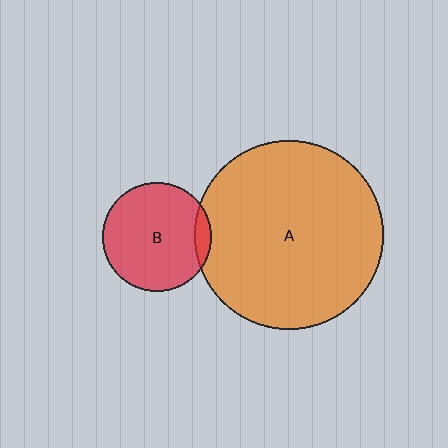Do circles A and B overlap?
Yes.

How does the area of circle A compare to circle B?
Approximately 3.0 times.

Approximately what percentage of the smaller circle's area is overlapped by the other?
Approximately 10%.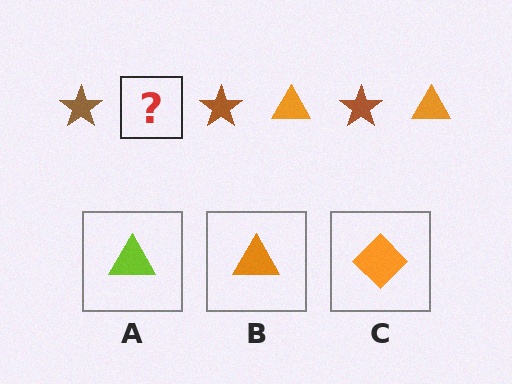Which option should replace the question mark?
Option B.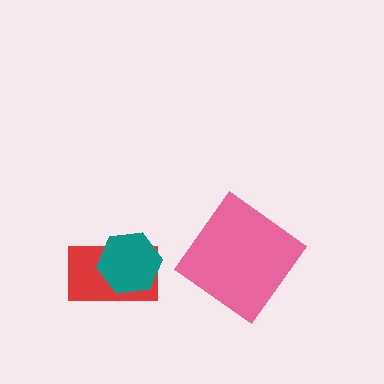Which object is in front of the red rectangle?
The teal hexagon is in front of the red rectangle.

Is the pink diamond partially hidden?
No, no other shape covers it.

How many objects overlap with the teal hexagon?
1 object overlaps with the teal hexagon.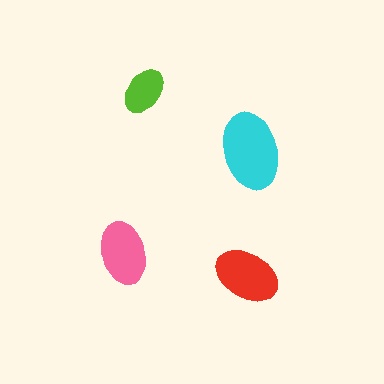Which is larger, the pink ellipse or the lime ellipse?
The pink one.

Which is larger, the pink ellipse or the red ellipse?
The red one.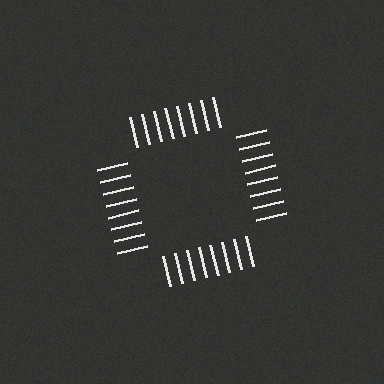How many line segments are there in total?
32 — 8 along each of the 4 edges.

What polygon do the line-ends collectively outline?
An illusory square — the line segments terminate on its edges but no continuous stroke is drawn.